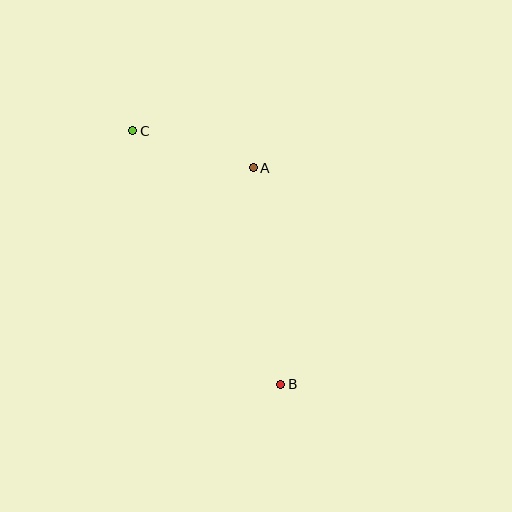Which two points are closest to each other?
Points A and C are closest to each other.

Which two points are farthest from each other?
Points B and C are farthest from each other.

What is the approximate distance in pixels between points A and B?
The distance between A and B is approximately 218 pixels.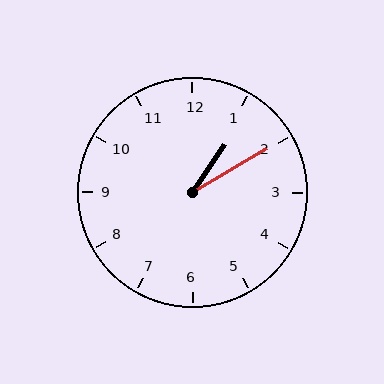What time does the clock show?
1:10.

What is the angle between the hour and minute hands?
Approximately 25 degrees.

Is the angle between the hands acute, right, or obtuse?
It is acute.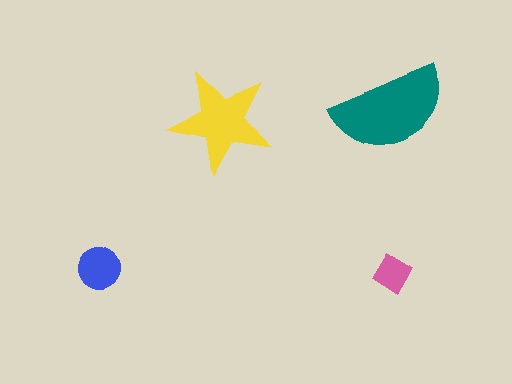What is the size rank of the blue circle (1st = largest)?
3rd.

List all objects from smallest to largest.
The pink diamond, the blue circle, the yellow star, the teal semicircle.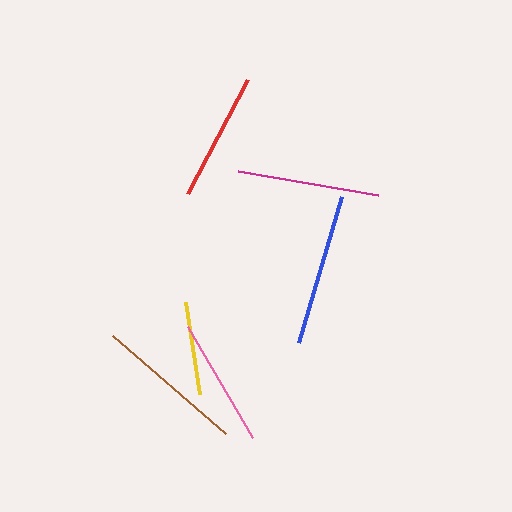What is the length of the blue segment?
The blue segment is approximately 152 pixels long.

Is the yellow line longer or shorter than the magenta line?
The magenta line is longer than the yellow line.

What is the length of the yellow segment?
The yellow segment is approximately 93 pixels long.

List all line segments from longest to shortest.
From longest to shortest: blue, brown, magenta, pink, red, yellow.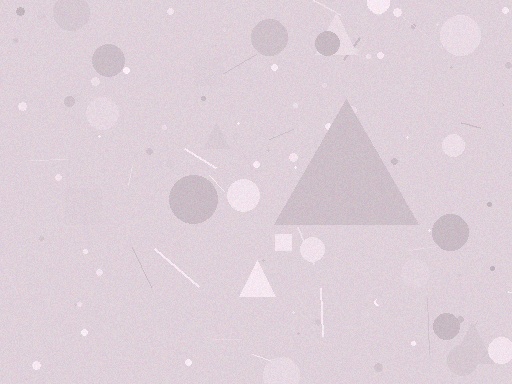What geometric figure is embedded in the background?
A triangle is embedded in the background.